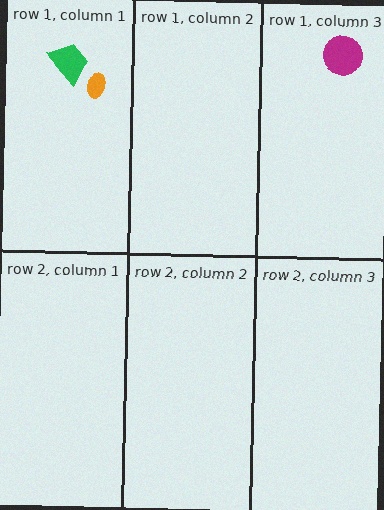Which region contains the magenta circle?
The row 1, column 3 region.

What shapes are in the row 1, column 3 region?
The magenta circle.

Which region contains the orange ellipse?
The row 1, column 1 region.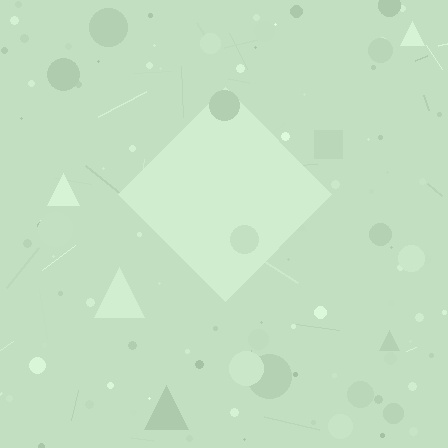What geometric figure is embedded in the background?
A diamond is embedded in the background.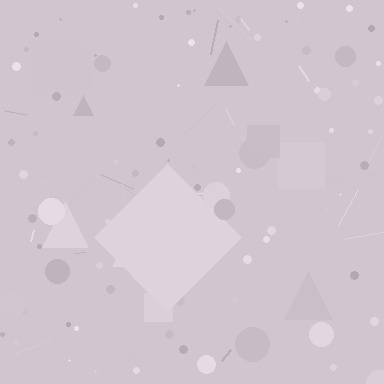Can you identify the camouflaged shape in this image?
The camouflaged shape is a diamond.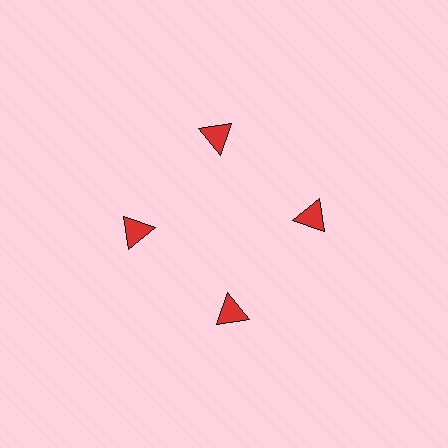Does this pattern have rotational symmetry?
Yes, this pattern has 4-fold rotational symmetry. It looks the same after rotating 90 degrees around the center.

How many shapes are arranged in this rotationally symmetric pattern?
There are 4 shapes, arranged in 4 groups of 1.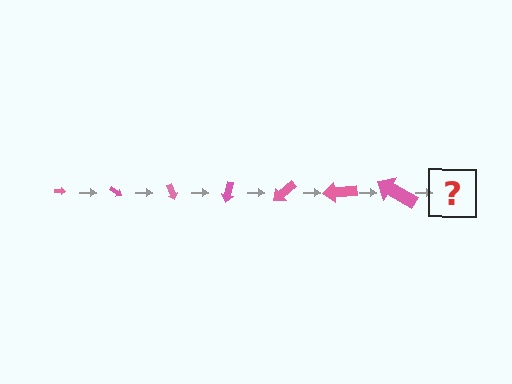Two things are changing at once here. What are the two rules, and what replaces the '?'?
The two rules are that the arrow grows larger each step and it rotates 35 degrees each step. The '?' should be an arrow, larger than the previous one and rotated 245 degrees from the start.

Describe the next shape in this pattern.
It should be an arrow, larger than the previous one and rotated 245 degrees from the start.